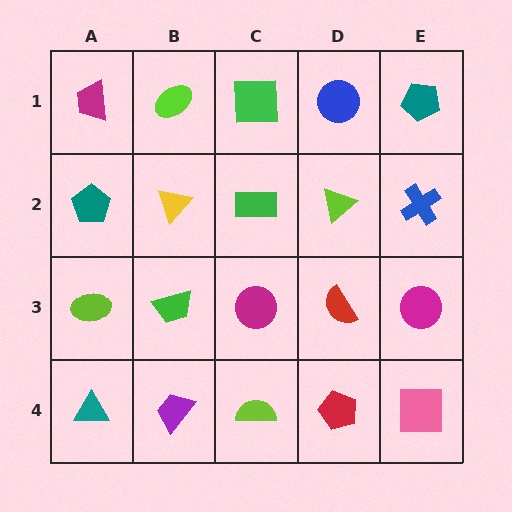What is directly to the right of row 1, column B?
A green square.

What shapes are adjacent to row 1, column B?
A yellow triangle (row 2, column B), a magenta trapezoid (row 1, column A), a green square (row 1, column C).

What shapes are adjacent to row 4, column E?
A magenta circle (row 3, column E), a red pentagon (row 4, column D).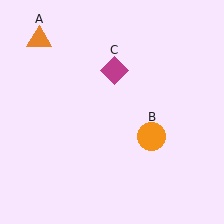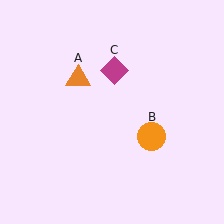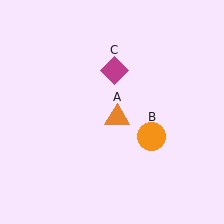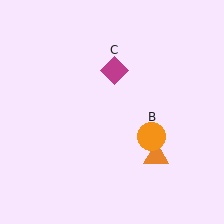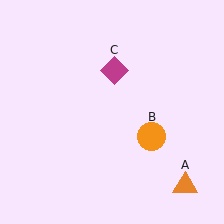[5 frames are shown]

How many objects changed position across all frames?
1 object changed position: orange triangle (object A).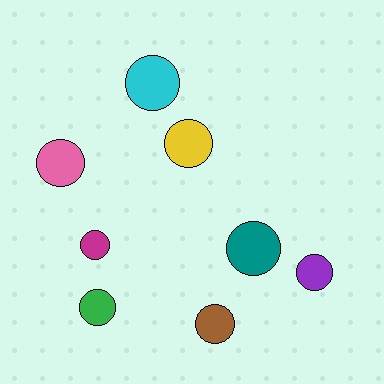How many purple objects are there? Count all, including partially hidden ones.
There is 1 purple object.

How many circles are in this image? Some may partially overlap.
There are 8 circles.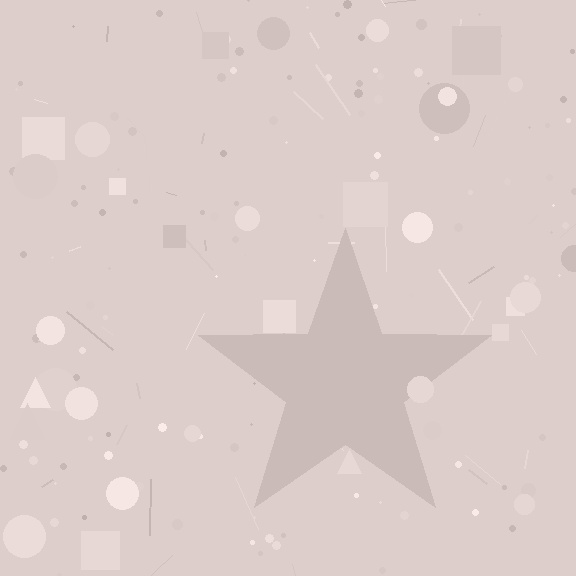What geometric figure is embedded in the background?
A star is embedded in the background.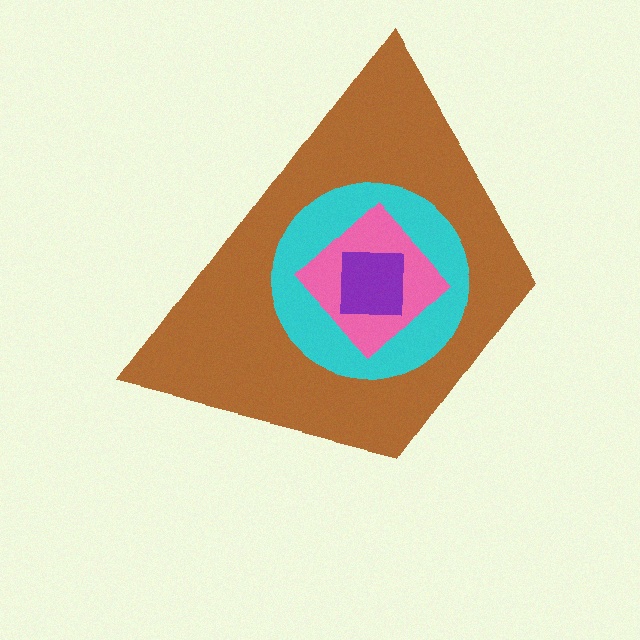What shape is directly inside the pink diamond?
The purple square.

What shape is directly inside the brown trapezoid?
The cyan circle.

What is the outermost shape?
The brown trapezoid.